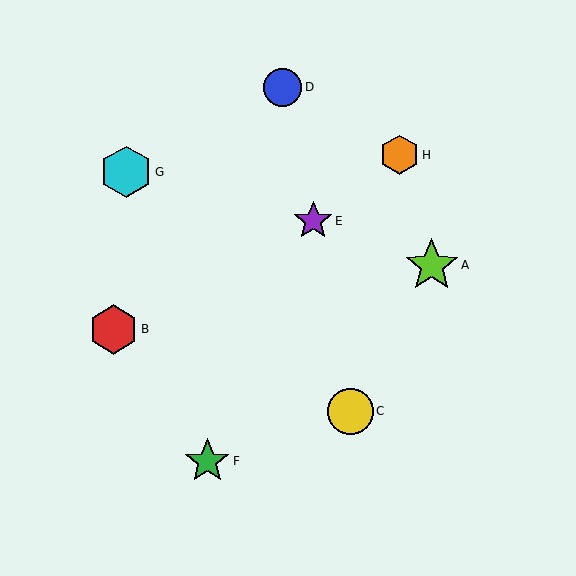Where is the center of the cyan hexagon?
The center of the cyan hexagon is at (126, 172).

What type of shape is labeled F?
Shape F is a green star.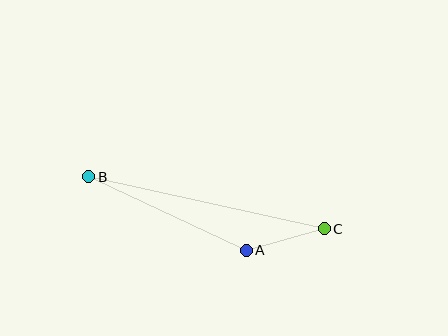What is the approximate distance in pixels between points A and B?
The distance between A and B is approximately 174 pixels.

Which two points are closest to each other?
Points A and C are closest to each other.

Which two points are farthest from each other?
Points B and C are farthest from each other.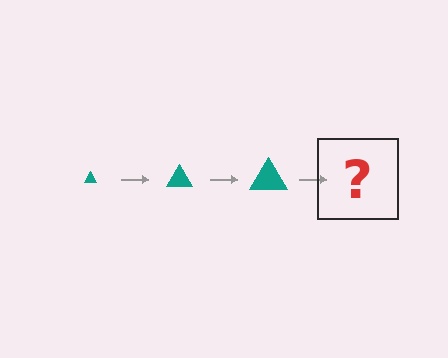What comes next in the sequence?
The next element should be a teal triangle, larger than the previous one.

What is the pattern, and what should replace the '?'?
The pattern is that the triangle gets progressively larger each step. The '?' should be a teal triangle, larger than the previous one.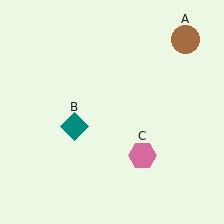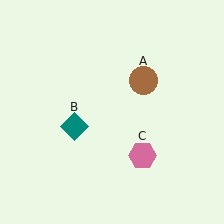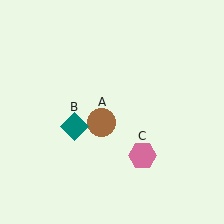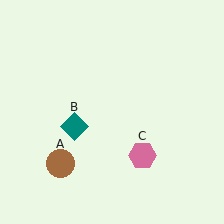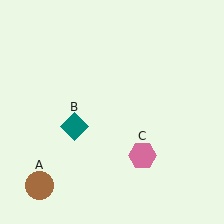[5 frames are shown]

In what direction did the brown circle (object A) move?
The brown circle (object A) moved down and to the left.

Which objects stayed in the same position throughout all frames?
Teal diamond (object B) and pink hexagon (object C) remained stationary.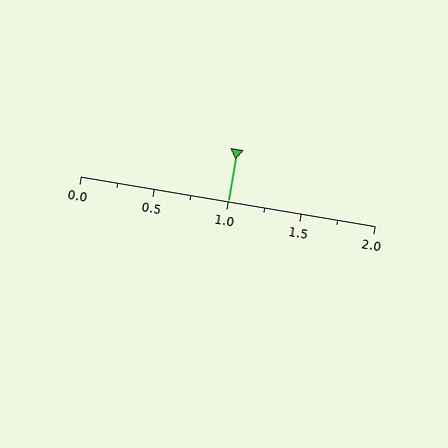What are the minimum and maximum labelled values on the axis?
The axis runs from 0.0 to 2.0.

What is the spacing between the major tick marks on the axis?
The major ticks are spaced 0.5 apart.